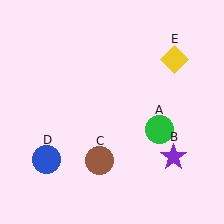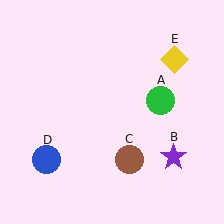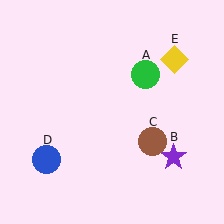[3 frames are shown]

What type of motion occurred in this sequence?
The green circle (object A), brown circle (object C) rotated counterclockwise around the center of the scene.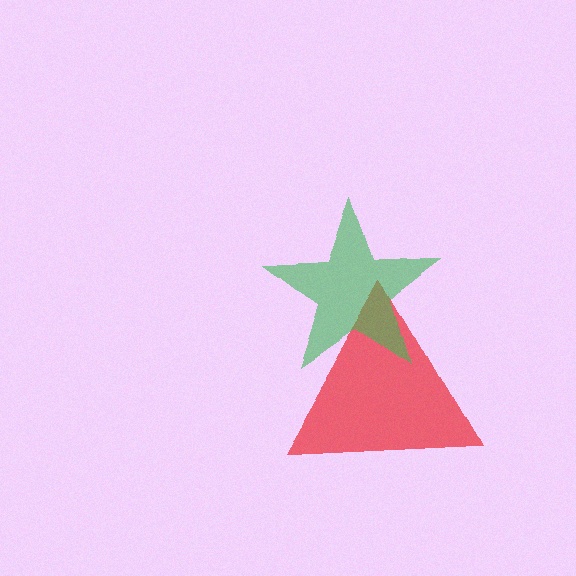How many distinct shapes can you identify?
There are 2 distinct shapes: a red triangle, a green star.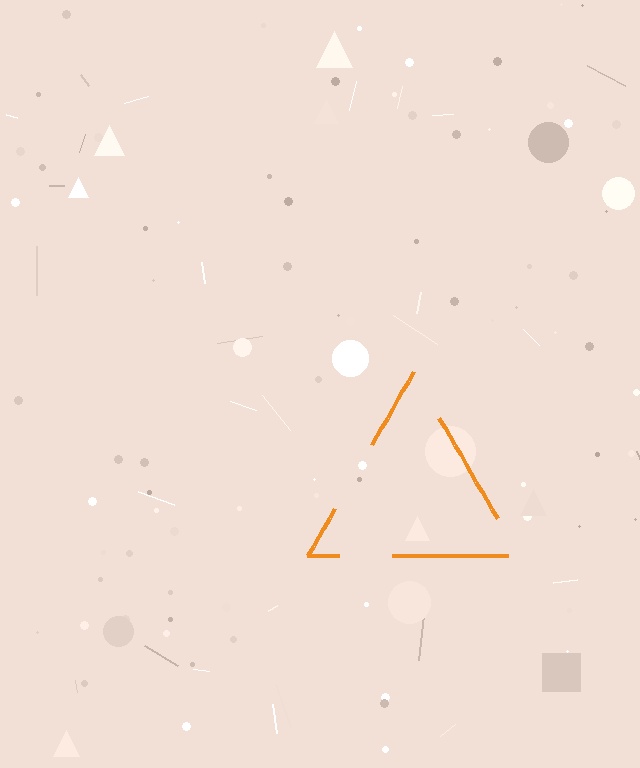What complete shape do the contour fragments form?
The contour fragments form a triangle.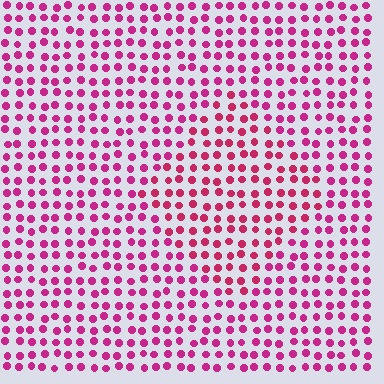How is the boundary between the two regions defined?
The boundary is defined purely by a slight shift in hue (about 16 degrees). Spacing, size, and orientation are identical on both sides.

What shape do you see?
I see a diamond.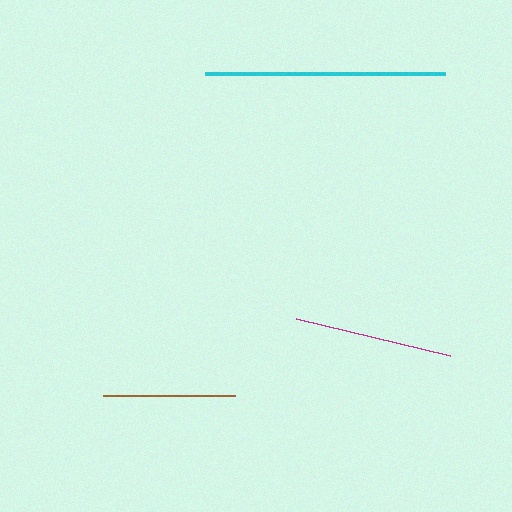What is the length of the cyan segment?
The cyan segment is approximately 239 pixels long.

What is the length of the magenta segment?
The magenta segment is approximately 158 pixels long.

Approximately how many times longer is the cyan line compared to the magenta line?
The cyan line is approximately 1.5 times the length of the magenta line.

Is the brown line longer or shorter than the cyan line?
The cyan line is longer than the brown line.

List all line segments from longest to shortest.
From longest to shortest: cyan, magenta, brown.